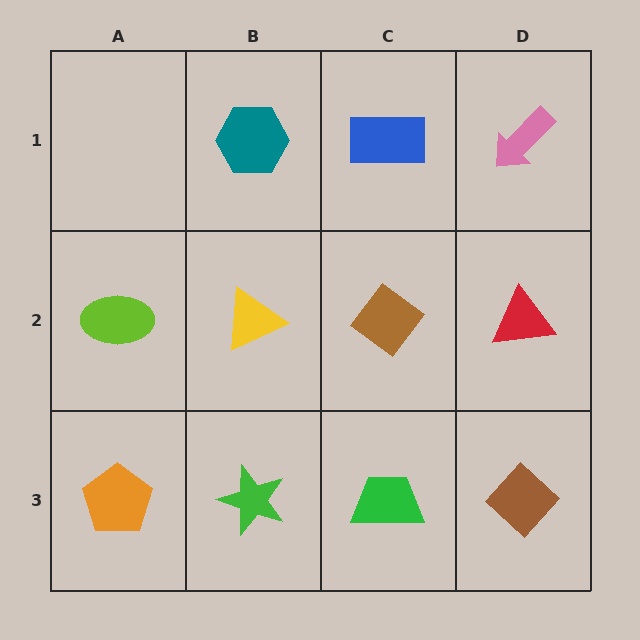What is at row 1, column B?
A teal hexagon.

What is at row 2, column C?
A brown diamond.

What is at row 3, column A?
An orange pentagon.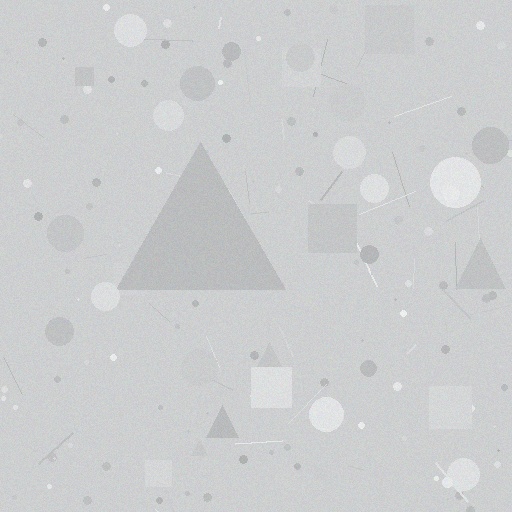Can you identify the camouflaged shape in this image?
The camouflaged shape is a triangle.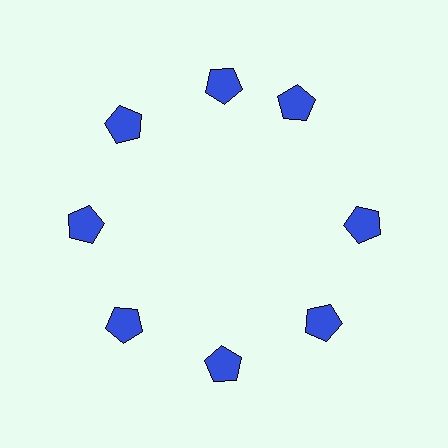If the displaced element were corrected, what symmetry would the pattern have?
It would have 8-fold rotational symmetry — the pattern would map onto itself every 45 degrees.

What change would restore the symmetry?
The symmetry would be restored by rotating it back into even spacing with its neighbors so that all 8 pentagons sit at equal angles and equal distance from the center.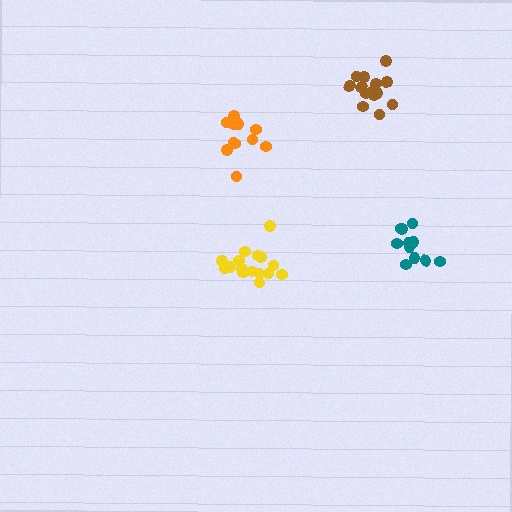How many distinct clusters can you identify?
There are 4 distinct clusters.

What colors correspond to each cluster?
The clusters are colored: orange, brown, yellow, teal.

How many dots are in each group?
Group 1: 11 dots, Group 2: 15 dots, Group 3: 16 dots, Group 4: 11 dots (53 total).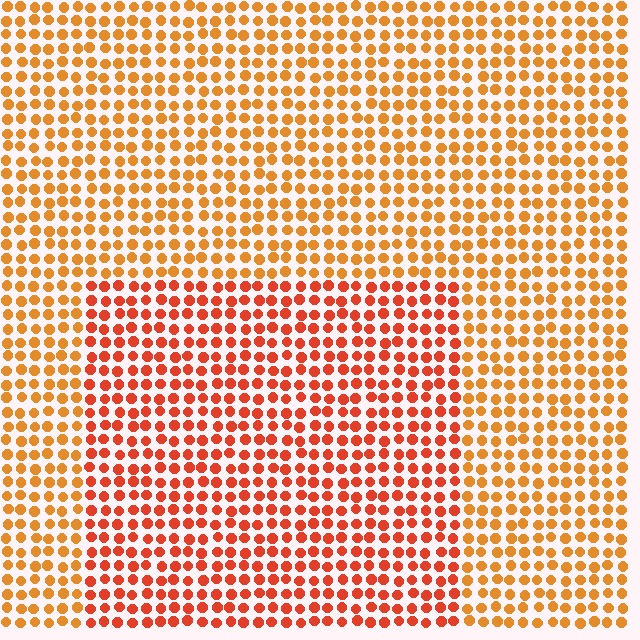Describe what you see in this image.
The image is filled with small orange elements in a uniform arrangement. A rectangle-shaped region is visible where the elements are tinted to a slightly different hue, forming a subtle color boundary.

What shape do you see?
I see a rectangle.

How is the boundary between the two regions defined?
The boundary is defined purely by a slight shift in hue (about 25 degrees). Spacing, size, and orientation are identical on both sides.